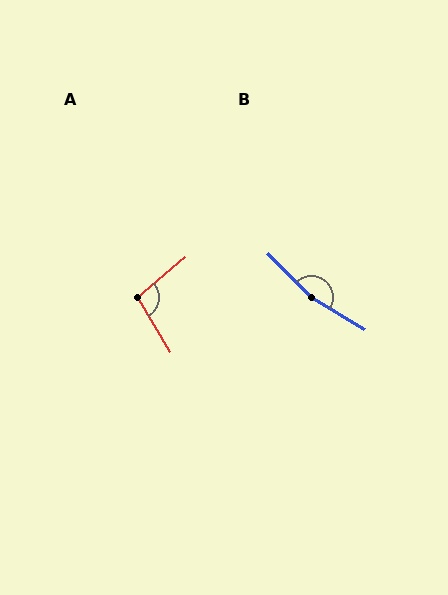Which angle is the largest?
B, at approximately 166 degrees.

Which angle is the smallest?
A, at approximately 100 degrees.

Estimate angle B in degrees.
Approximately 166 degrees.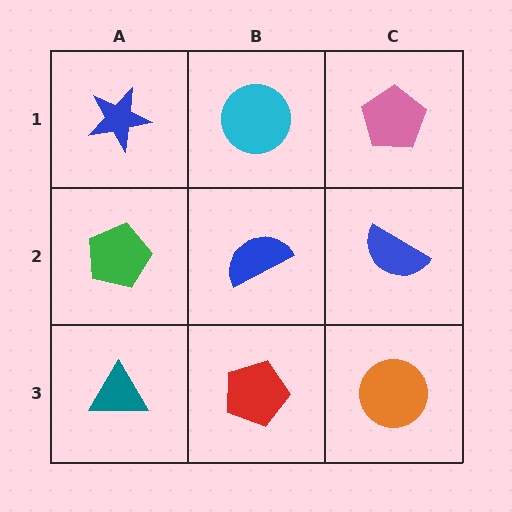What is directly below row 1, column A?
A green pentagon.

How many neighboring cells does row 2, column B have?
4.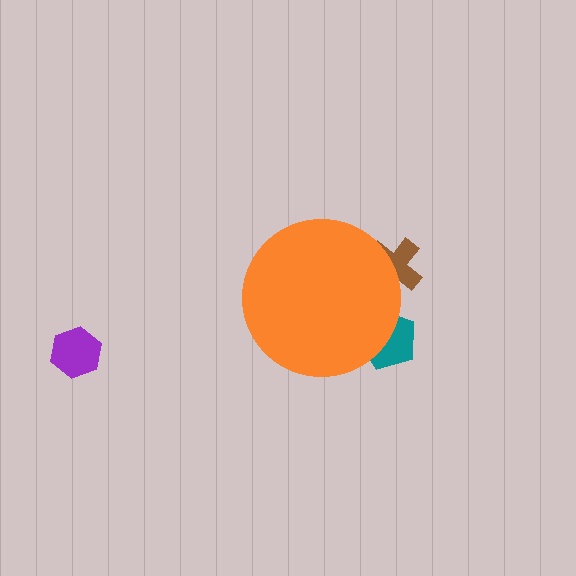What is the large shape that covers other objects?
An orange circle.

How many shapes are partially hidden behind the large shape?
2 shapes are partially hidden.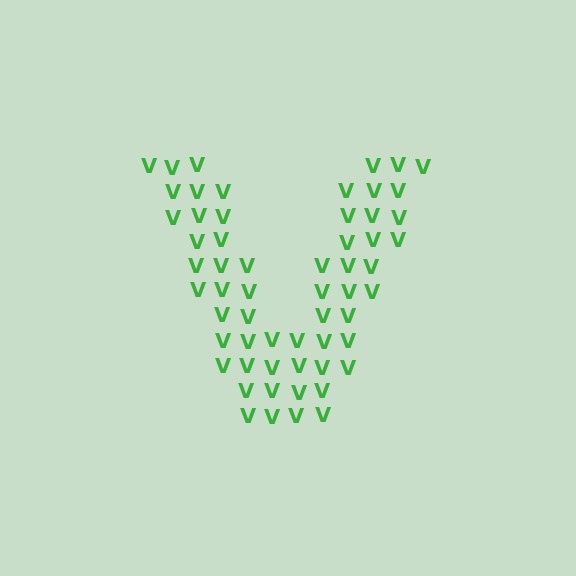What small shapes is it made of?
It is made of small letter V's.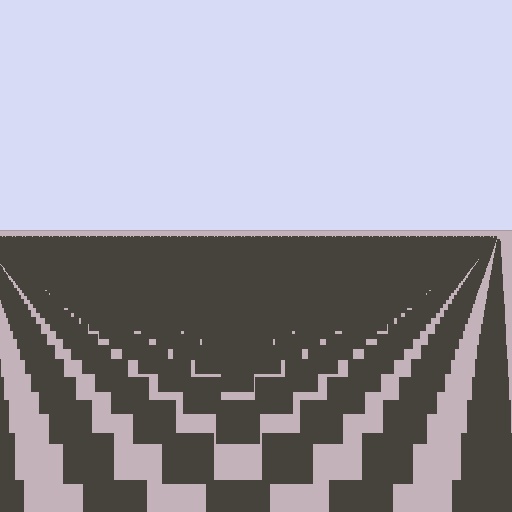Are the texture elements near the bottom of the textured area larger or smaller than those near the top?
Larger. Near the bottom, elements are closer to the viewer and appear at a bigger on-screen size.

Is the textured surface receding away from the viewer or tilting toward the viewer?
The surface is receding away from the viewer. Texture elements get smaller and denser toward the top.